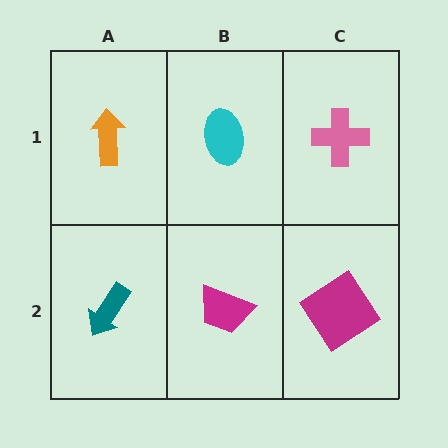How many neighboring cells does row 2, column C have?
2.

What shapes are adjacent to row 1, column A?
A teal arrow (row 2, column A), a cyan ellipse (row 1, column B).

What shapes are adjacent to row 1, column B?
A magenta trapezoid (row 2, column B), an orange arrow (row 1, column A), a pink cross (row 1, column C).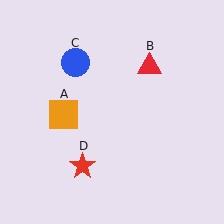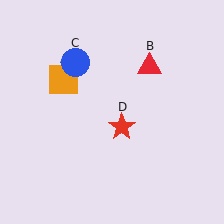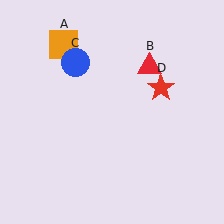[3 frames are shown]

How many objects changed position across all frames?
2 objects changed position: orange square (object A), red star (object D).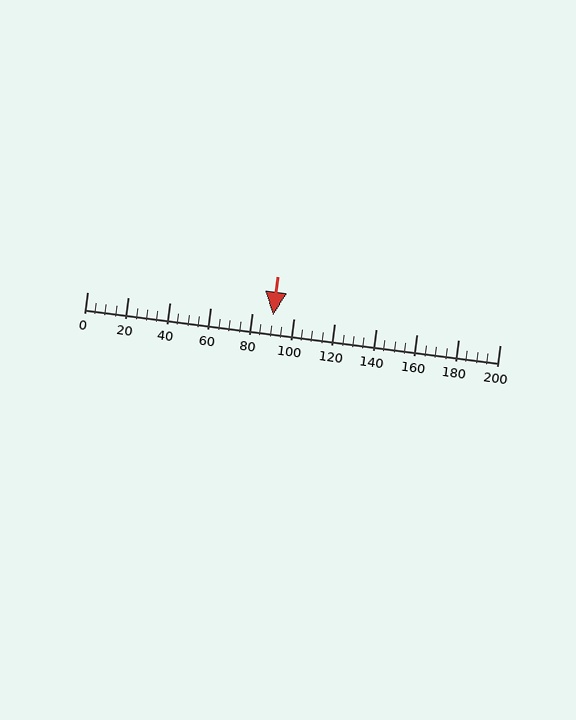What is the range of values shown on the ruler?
The ruler shows values from 0 to 200.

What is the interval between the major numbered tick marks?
The major tick marks are spaced 20 units apart.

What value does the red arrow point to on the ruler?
The red arrow points to approximately 90.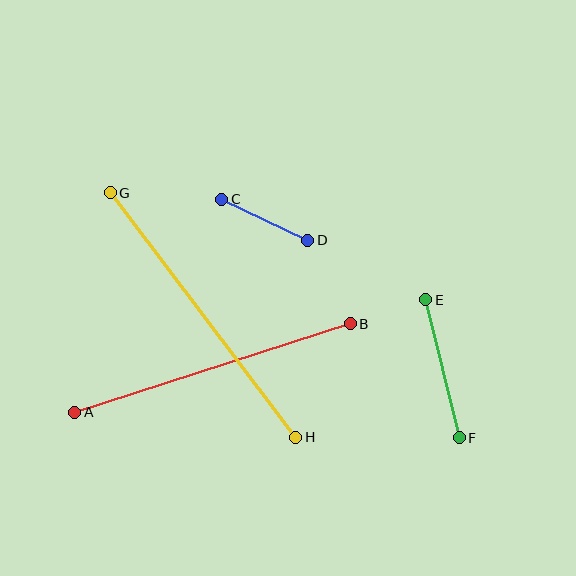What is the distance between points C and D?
The distance is approximately 95 pixels.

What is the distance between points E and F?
The distance is approximately 142 pixels.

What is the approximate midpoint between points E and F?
The midpoint is at approximately (442, 369) pixels.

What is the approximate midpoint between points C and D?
The midpoint is at approximately (265, 220) pixels.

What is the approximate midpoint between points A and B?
The midpoint is at approximately (212, 368) pixels.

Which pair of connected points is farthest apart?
Points G and H are farthest apart.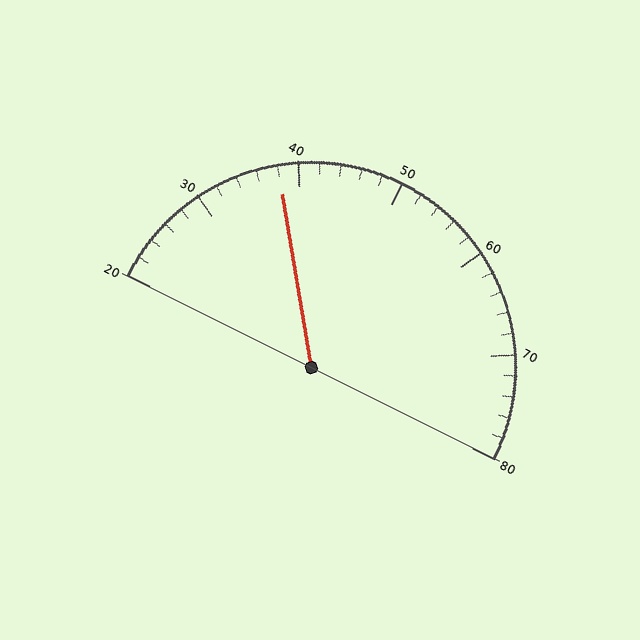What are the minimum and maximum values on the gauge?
The gauge ranges from 20 to 80.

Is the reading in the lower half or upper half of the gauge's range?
The reading is in the lower half of the range (20 to 80).